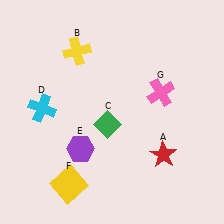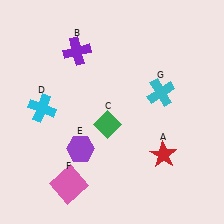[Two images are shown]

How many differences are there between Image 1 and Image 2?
There are 3 differences between the two images.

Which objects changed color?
B changed from yellow to purple. F changed from yellow to pink. G changed from pink to cyan.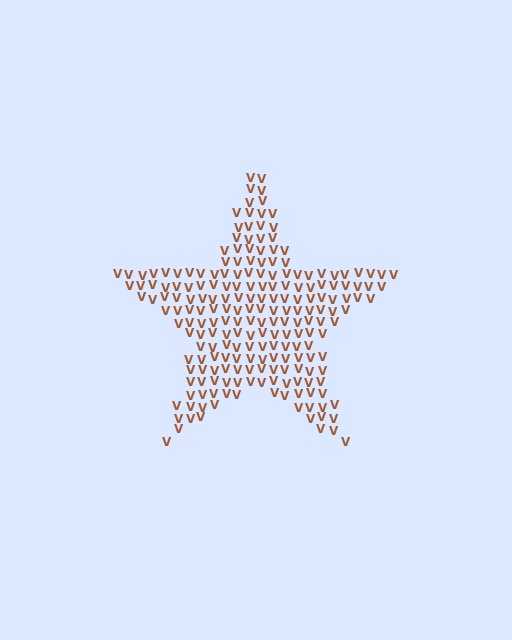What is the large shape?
The large shape is a star.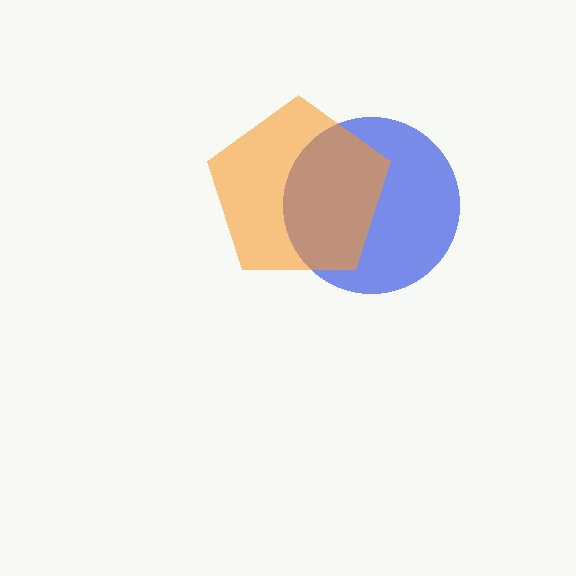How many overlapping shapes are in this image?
There are 2 overlapping shapes in the image.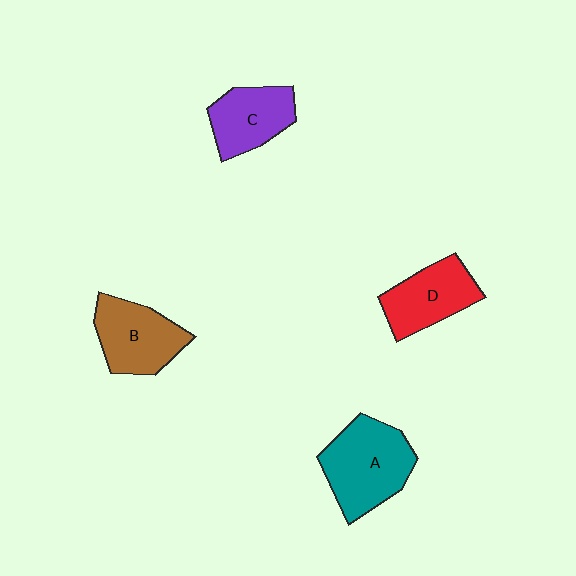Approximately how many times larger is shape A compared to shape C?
Approximately 1.4 times.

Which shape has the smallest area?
Shape C (purple).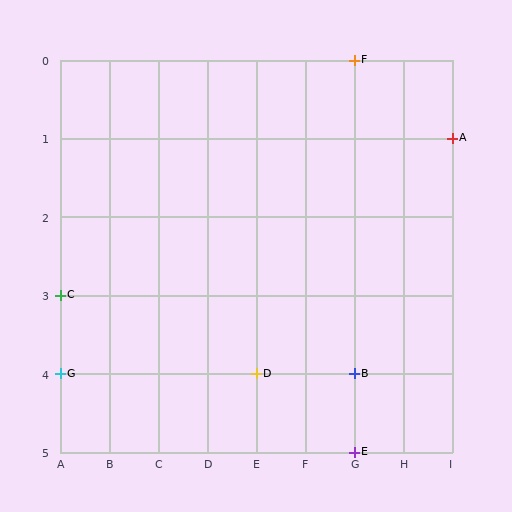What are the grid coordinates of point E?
Point E is at grid coordinates (G, 5).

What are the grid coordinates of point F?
Point F is at grid coordinates (G, 0).